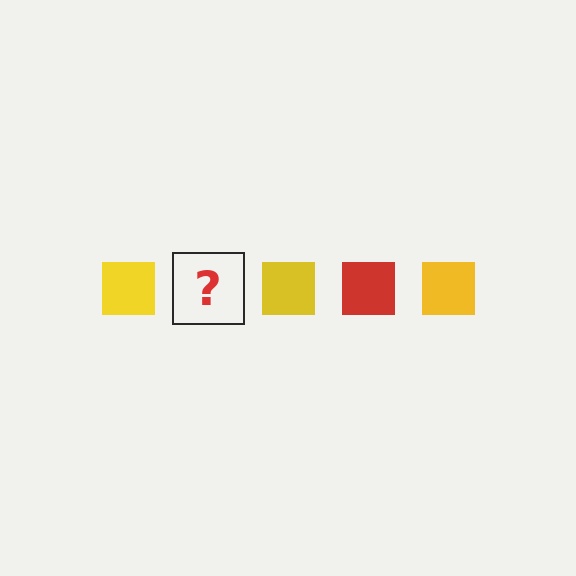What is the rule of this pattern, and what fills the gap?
The rule is that the pattern cycles through yellow, red squares. The gap should be filled with a red square.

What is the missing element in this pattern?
The missing element is a red square.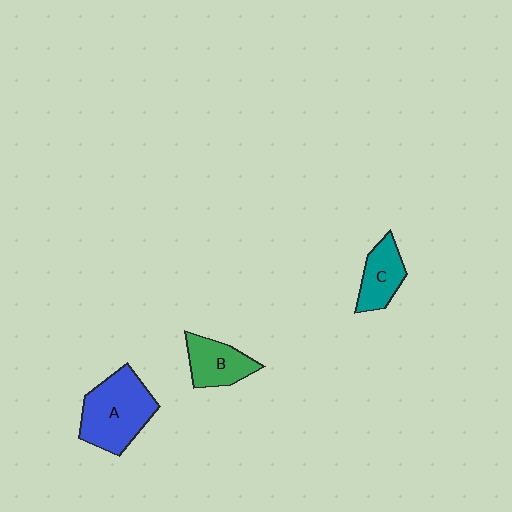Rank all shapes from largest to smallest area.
From largest to smallest: A (blue), B (green), C (teal).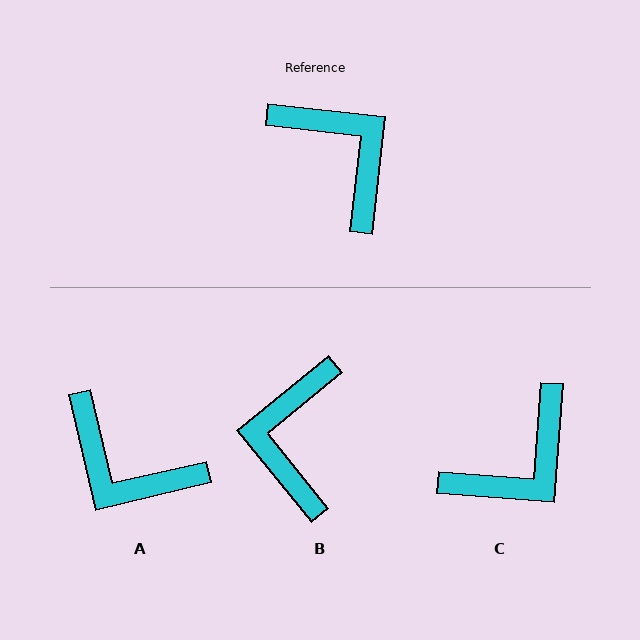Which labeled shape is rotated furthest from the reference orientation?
A, about 160 degrees away.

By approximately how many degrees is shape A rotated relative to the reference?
Approximately 160 degrees clockwise.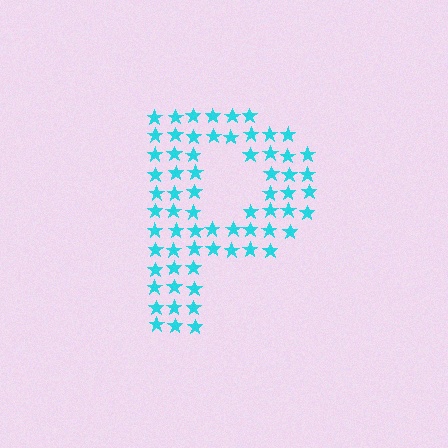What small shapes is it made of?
It is made of small stars.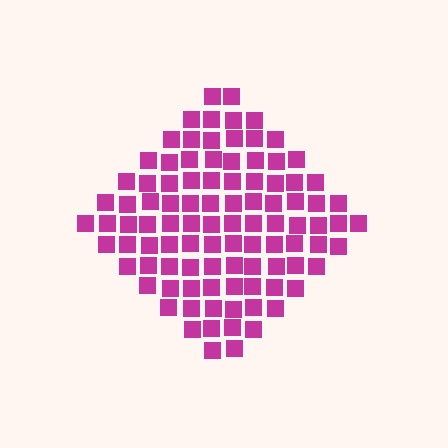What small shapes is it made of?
It is made of small squares.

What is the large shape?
The large shape is a diamond.